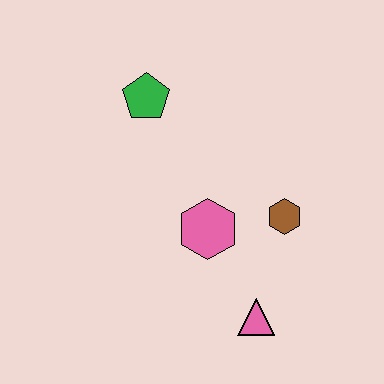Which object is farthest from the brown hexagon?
The green pentagon is farthest from the brown hexagon.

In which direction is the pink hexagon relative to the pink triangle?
The pink hexagon is above the pink triangle.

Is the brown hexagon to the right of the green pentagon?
Yes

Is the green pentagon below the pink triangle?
No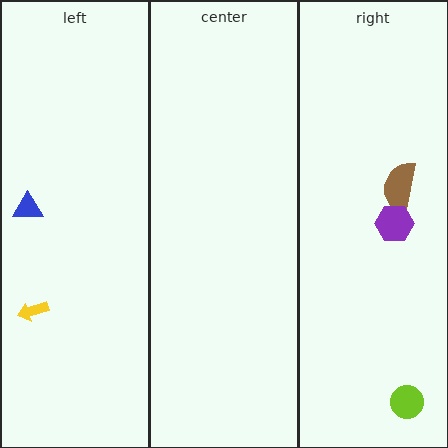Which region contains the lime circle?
The right region.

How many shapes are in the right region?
3.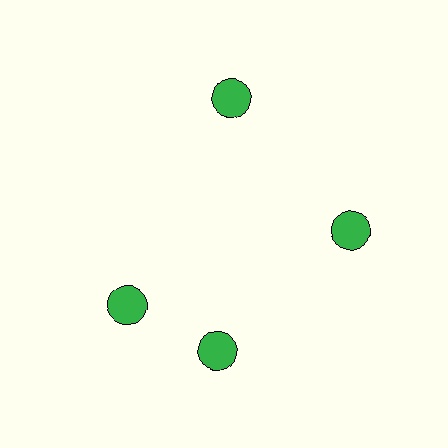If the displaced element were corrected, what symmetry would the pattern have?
It would have 4-fold rotational symmetry — the pattern would map onto itself every 90 degrees.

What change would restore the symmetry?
The symmetry would be restored by rotating it back into even spacing with its neighbors so that all 4 circles sit at equal angles and equal distance from the center.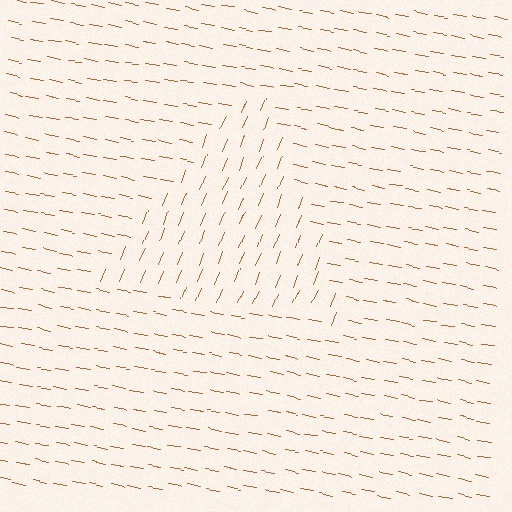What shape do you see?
I see a triangle.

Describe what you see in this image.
The image is filled with small brown line segments. A triangle region in the image has lines oriented differently from the surrounding lines, creating a visible texture boundary.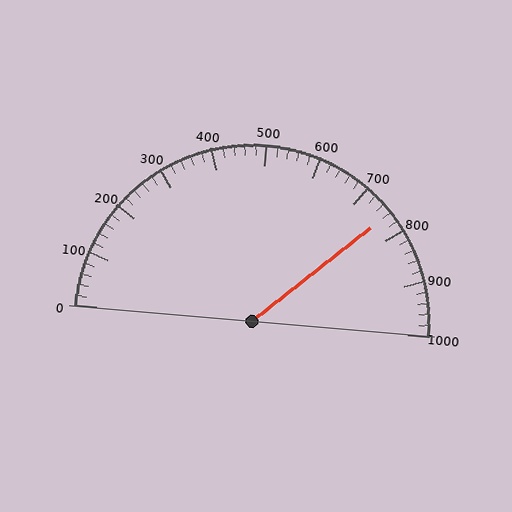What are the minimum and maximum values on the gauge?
The gauge ranges from 0 to 1000.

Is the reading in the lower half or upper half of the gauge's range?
The reading is in the upper half of the range (0 to 1000).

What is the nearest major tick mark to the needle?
The nearest major tick mark is 800.